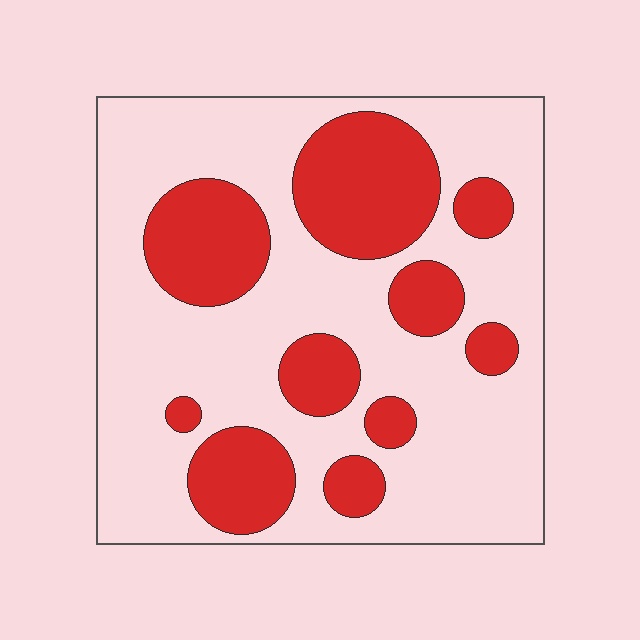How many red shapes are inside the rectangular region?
10.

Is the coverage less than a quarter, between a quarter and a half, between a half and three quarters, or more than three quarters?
Between a quarter and a half.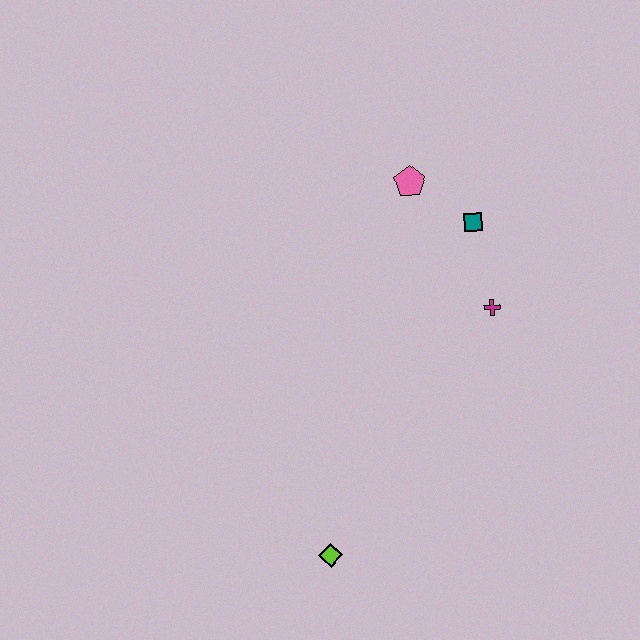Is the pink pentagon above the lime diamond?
Yes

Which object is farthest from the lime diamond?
The pink pentagon is farthest from the lime diamond.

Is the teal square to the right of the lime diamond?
Yes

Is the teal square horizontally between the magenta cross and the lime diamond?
Yes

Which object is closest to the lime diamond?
The magenta cross is closest to the lime diamond.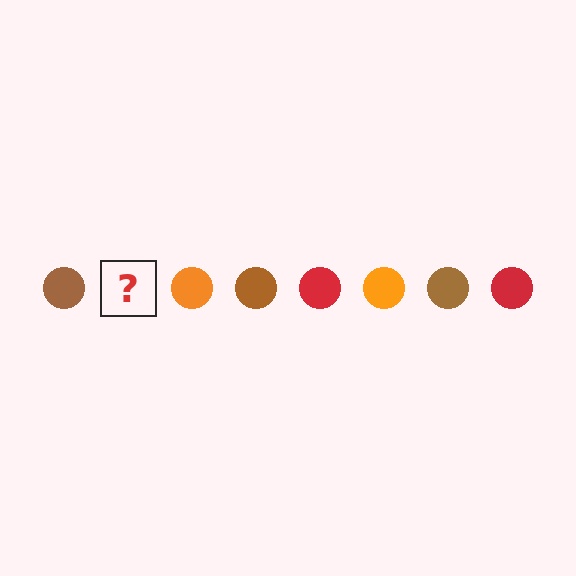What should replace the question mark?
The question mark should be replaced with a red circle.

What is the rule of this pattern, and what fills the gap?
The rule is that the pattern cycles through brown, red, orange circles. The gap should be filled with a red circle.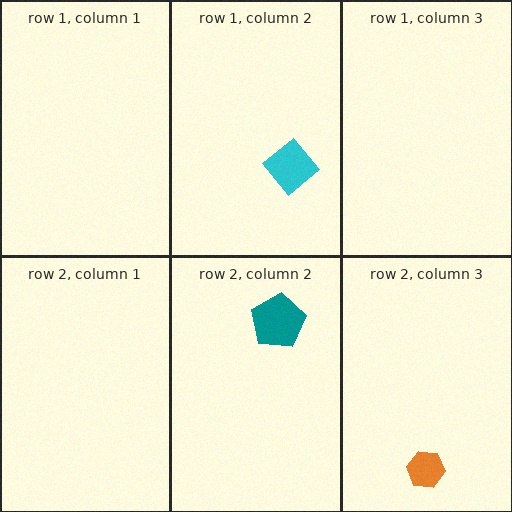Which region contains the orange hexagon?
The row 2, column 3 region.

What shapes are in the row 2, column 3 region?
The orange hexagon.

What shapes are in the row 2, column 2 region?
The teal pentagon.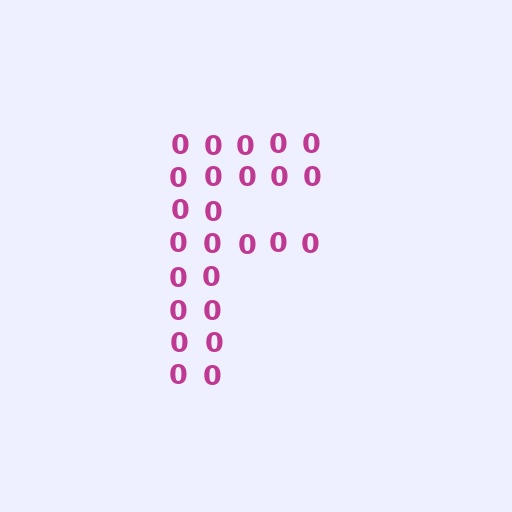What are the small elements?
The small elements are digit 0's.